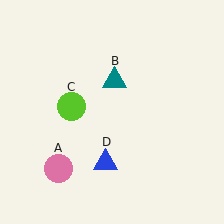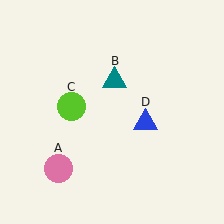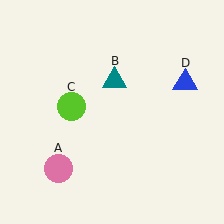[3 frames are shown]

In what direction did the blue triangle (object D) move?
The blue triangle (object D) moved up and to the right.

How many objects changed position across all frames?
1 object changed position: blue triangle (object D).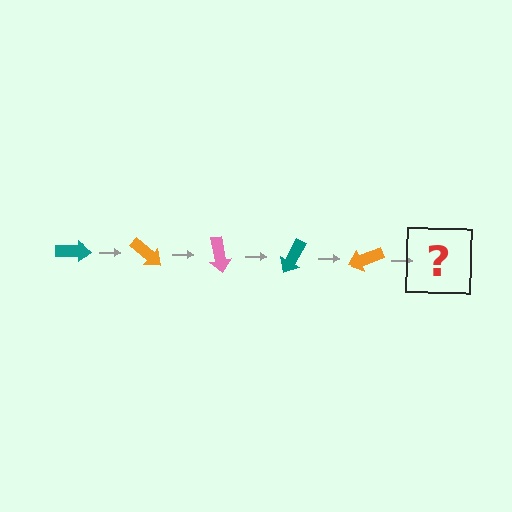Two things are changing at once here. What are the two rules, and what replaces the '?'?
The two rules are that it rotates 40 degrees each step and the color cycles through teal, orange, and pink. The '?' should be a pink arrow, rotated 200 degrees from the start.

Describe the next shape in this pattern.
It should be a pink arrow, rotated 200 degrees from the start.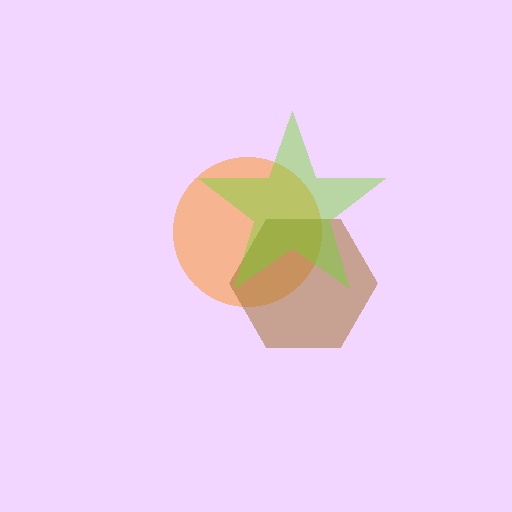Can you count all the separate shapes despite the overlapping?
Yes, there are 3 separate shapes.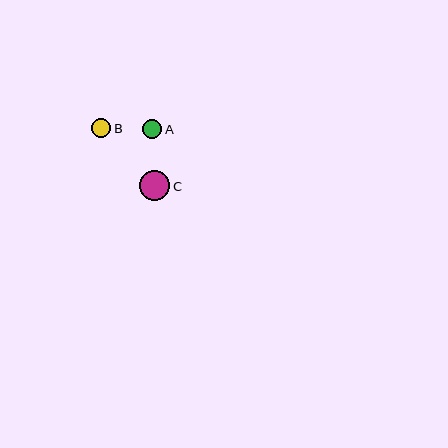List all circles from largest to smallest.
From largest to smallest: C, A, B.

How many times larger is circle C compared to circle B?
Circle C is approximately 1.6 times the size of circle B.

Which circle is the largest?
Circle C is the largest with a size of approximately 30 pixels.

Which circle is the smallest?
Circle B is the smallest with a size of approximately 19 pixels.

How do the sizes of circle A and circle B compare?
Circle A and circle B are approximately the same size.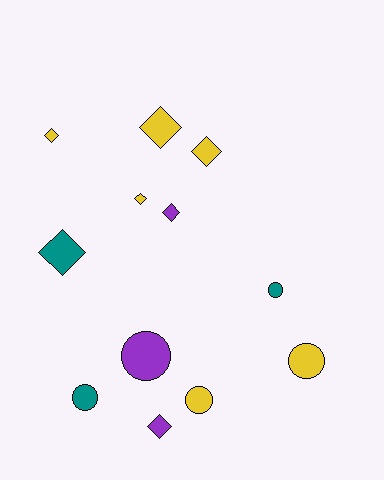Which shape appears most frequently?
Diamond, with 7 objects.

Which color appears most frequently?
Yellow, with 6 objects.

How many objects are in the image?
There are 12 objects.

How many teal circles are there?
There are 2 teal circles.